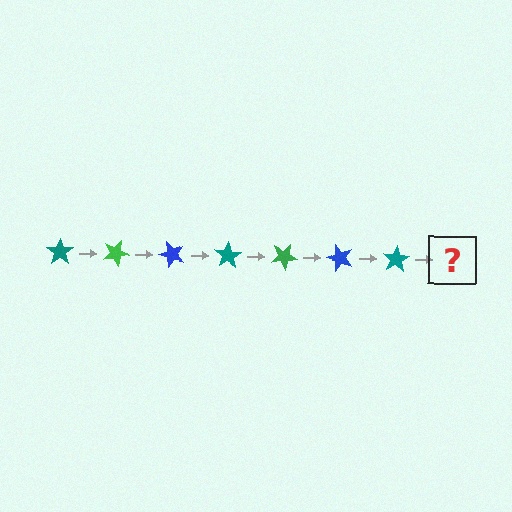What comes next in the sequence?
The next element should be a green star, rotated 175 degrees from the start.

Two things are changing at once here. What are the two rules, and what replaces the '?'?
The two rules are that it rotates 25 degrees each step and the color cycles through teal, green, and blue. The '?' should be a green star, rotated 175 degrees from the start.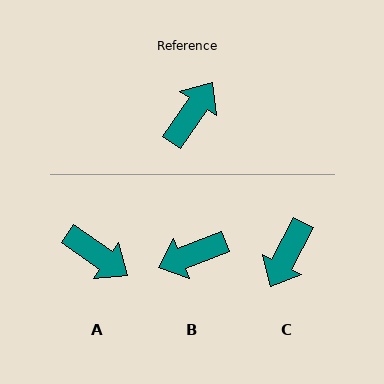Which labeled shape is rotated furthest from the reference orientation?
C, about 173 degrees away.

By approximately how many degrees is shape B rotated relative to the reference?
Approximately 145 degrees counter-clockwise.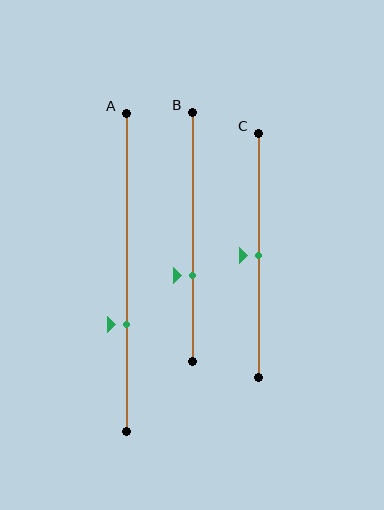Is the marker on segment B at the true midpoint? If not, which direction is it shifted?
No, the marker on segment B is shifted downward by about 15% of the segment length.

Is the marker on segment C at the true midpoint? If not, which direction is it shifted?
Yes, the marker on segment C is at the true midpoint.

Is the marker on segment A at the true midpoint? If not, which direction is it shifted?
No, the marker on segment A is shifted downward by about 16% of the segment length.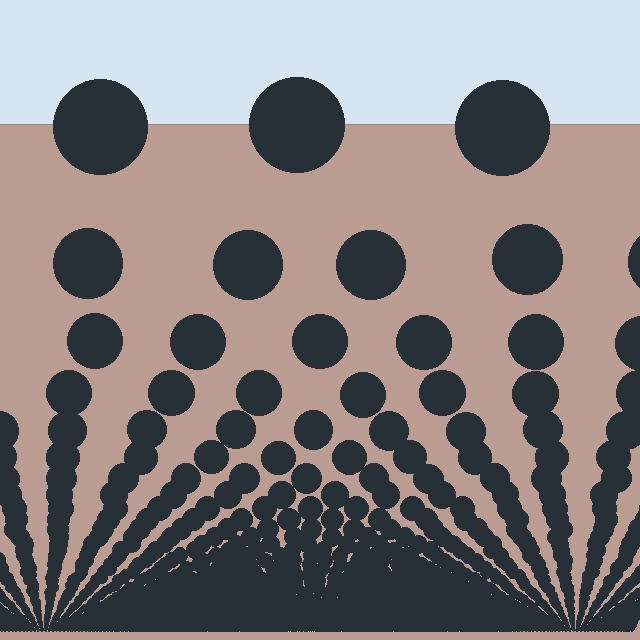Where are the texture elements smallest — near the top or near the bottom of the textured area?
Near the bottom.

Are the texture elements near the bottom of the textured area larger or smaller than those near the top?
Smaller. The gradient is inverted — elements near the bottom are smaller and denser.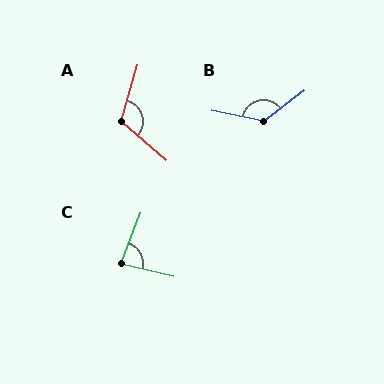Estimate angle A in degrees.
Approximately 114 degrees.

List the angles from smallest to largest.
C (83°), A (114°), B (131°).